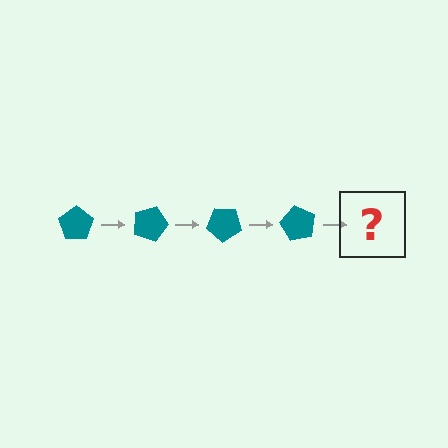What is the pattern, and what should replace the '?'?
The pattern is that the pentagon rotates 20 degrees each step. The '?' should be a teal pentagon rotated 80 degrees.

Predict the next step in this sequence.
The next step is a teal pentagon rotated 80 degrees.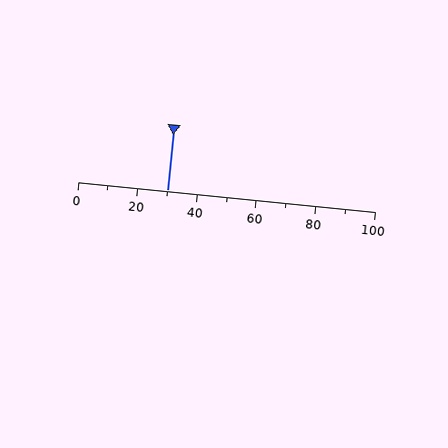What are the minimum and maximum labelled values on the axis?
The axis runs from 0 to 100.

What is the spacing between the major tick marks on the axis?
The major ticks are spaced 20 apart.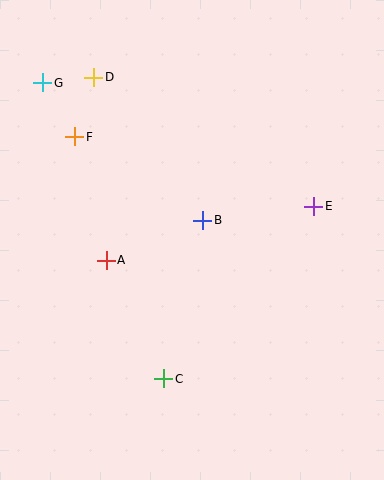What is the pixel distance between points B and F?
The distance between B and F is 153 pixels.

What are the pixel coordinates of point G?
Point G is at (43, 83).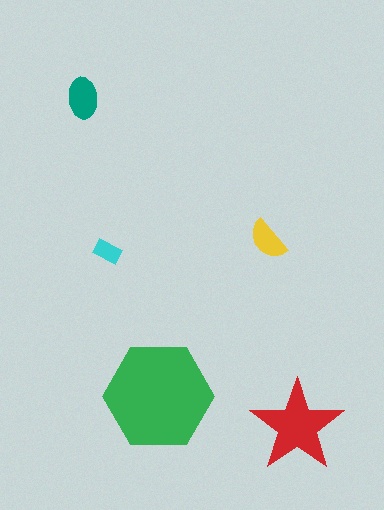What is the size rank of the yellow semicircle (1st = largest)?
4th.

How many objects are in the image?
There are 5 objects in the image.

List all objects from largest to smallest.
The green hexagon, the red star, the teal ellipse, the yellow semicircle, the cyan rectangle.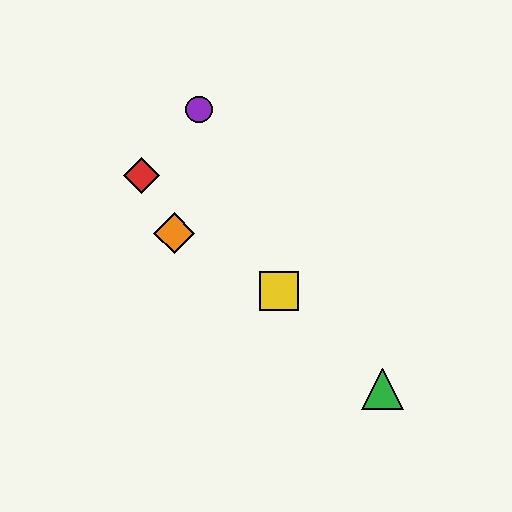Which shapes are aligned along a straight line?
The blue triangle, the yellow square, the orange diamond are aligned along a straight line.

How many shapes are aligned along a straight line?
3 shapes (the blue triangle, the yellow square, the orange diamond) are aligned along a straight line.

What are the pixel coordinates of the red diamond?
The red diamond is at (142, 176).